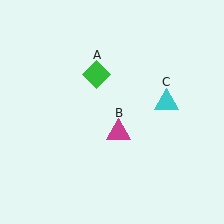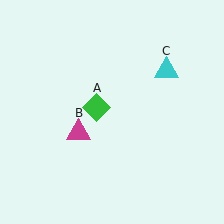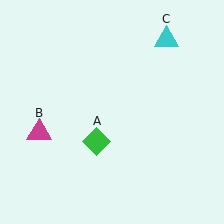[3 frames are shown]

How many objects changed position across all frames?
3 objects changed position: green diamond (object A), magenta triangle (object B), cyan triangle (object C).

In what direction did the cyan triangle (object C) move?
The cyan triangle (object C) moved up.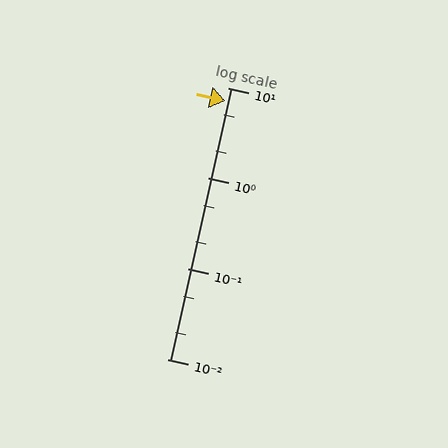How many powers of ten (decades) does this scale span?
The scale spans 3 decades, from 0.01 to 10.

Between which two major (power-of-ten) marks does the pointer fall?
The pointer is between 1 and 10.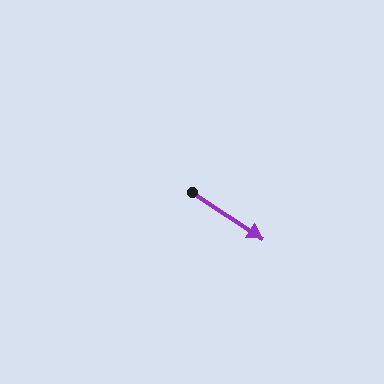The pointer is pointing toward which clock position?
Roughly 4 o'clock.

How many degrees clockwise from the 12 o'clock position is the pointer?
Approximately 124 degrees.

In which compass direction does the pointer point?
Southeast.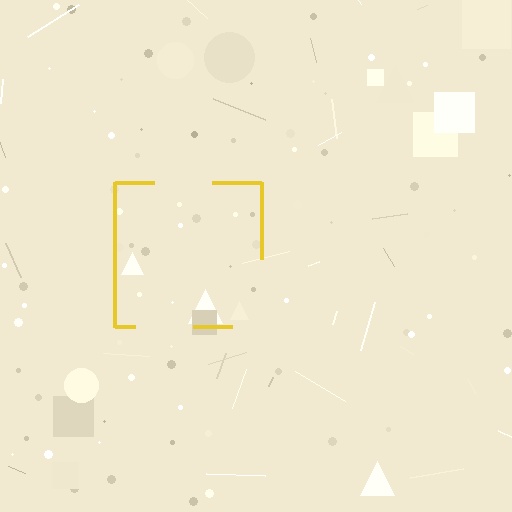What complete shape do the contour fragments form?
The contour fragments form a square.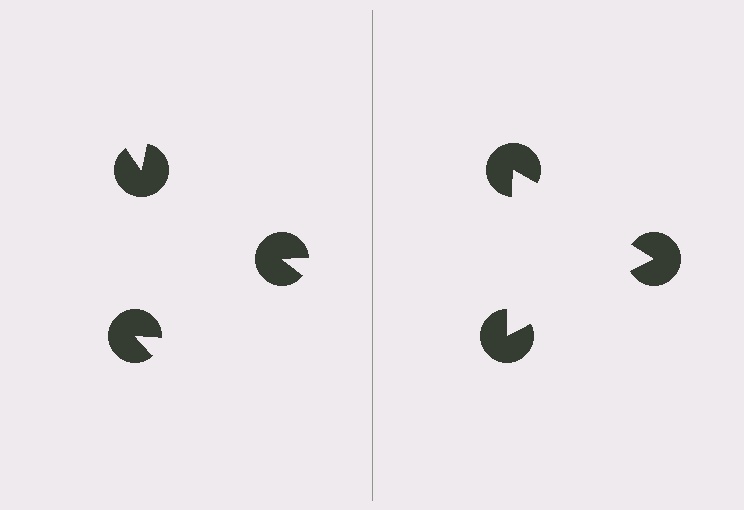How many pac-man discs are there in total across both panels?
6 — 3 on each side.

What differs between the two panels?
The pac-man discs are positioned identically on both sides; only the wedge orientations differ. On the right they align to a triangle; on the left they are misaligned.